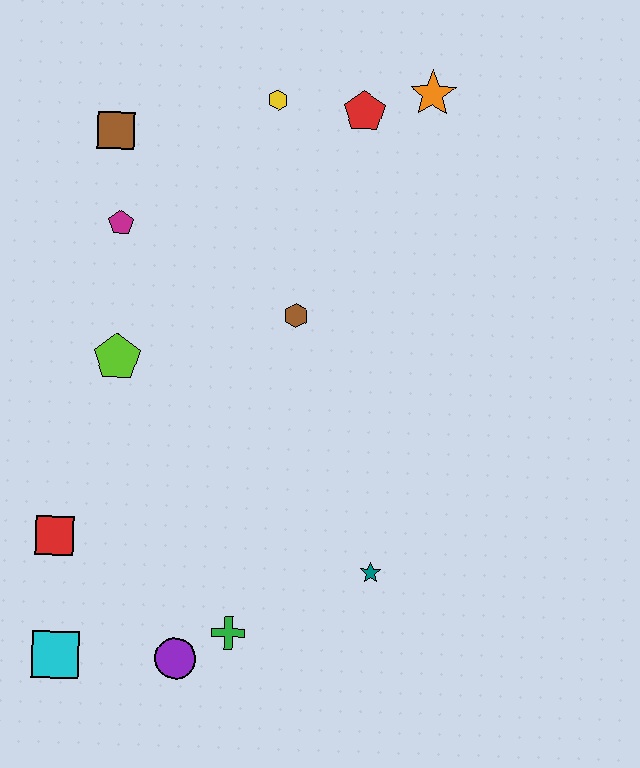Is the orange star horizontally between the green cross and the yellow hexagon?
No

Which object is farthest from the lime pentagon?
The orange star is farthest from the lime pentagon.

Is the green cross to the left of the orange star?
Yes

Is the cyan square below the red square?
Yes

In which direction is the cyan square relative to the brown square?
The cyan square is below the brown square.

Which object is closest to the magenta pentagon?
The brown square is closest to the magenta pentagon.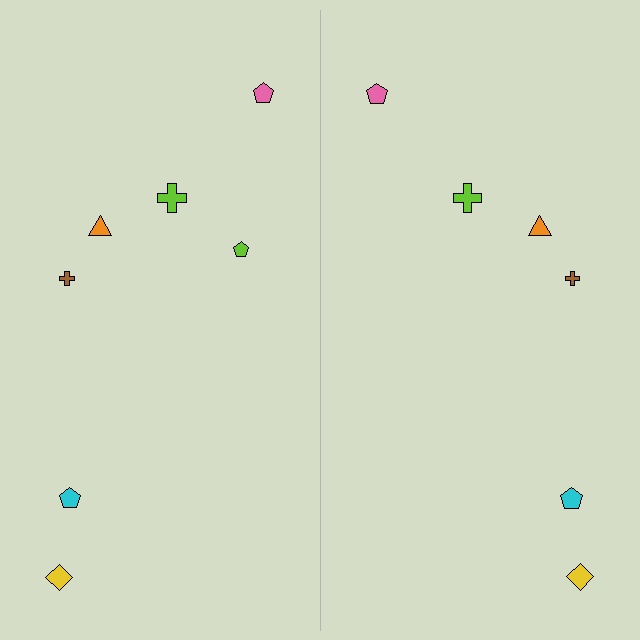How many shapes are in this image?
There are 13 shapes in this image.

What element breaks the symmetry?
A lime pentagon is missing from the right side.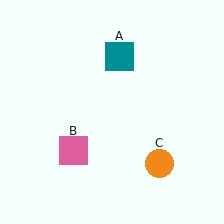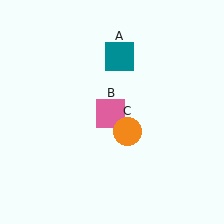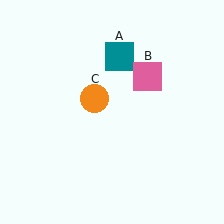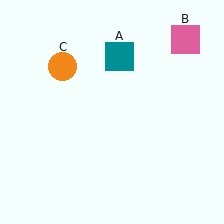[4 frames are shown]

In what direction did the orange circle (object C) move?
The orange circle (object C) moved up and to the left.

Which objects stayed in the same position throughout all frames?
Teal square (object A) remained stationary.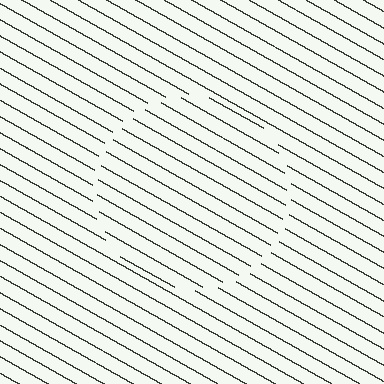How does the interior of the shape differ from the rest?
The interior of the shape contains the same grating, shifted by half a period — the contour is defined by the phase discontinuity where line-ends from the inner and outer gratings abut.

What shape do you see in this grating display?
An illusory circle. The interior of the shape contains the same grating, shifted by half a period — the contour is defined by the phase discontinuity where line-ends from the inner and outer gratings abut.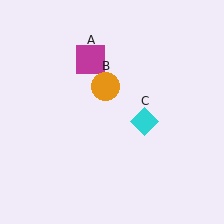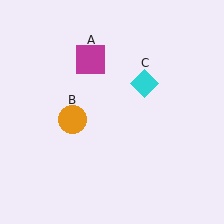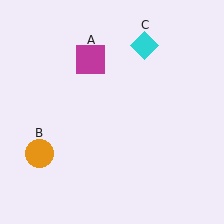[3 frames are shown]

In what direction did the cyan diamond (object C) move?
The cyan diamond (object C) moved up.